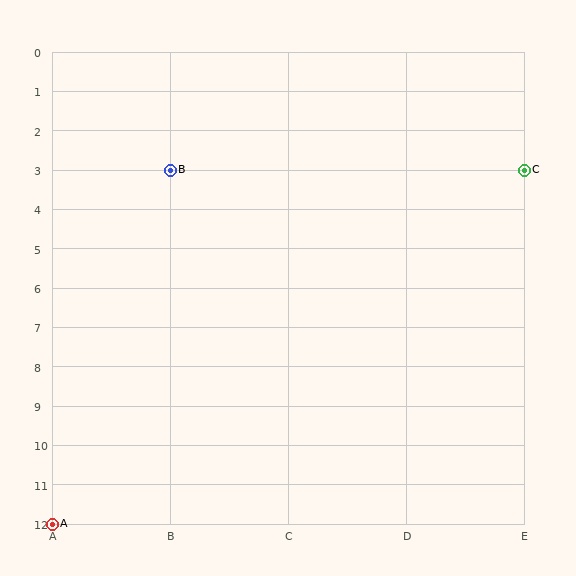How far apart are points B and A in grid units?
Points B and A are 1 column and 9 rows apart (about 9.1 grid units diagonally).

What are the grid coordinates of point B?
Point B is at grid coordinates (B, 3).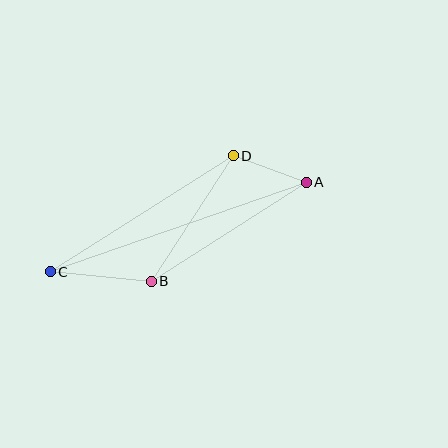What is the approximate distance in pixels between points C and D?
The distance between C and D is approximately 217 pixels.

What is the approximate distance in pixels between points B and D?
The distance between B and D is approximately 150 pixels.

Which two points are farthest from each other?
Points A and C are farthest from each other.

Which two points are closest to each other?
Points A and D are closest to each other.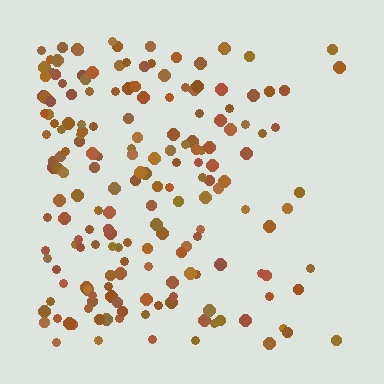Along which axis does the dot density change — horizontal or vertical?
Horizontal.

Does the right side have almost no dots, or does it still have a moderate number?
Still a moderate number, just noticeably fewer than the left.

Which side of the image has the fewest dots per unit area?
The right.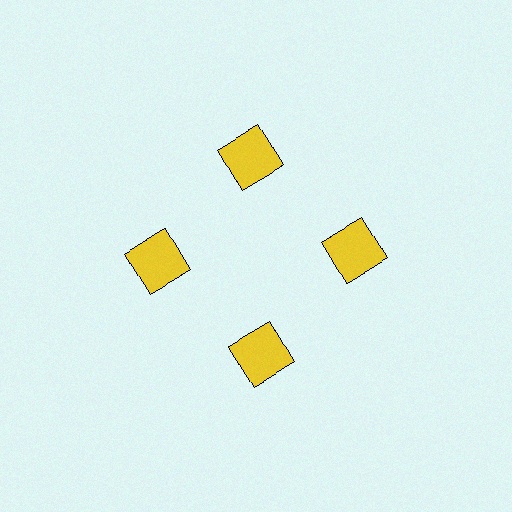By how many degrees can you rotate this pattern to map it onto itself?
The pattern maps onto itself every 90 degrees of rotation.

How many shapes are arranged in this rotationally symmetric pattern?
There are 4 shapes, arranged in 4 groups of 1.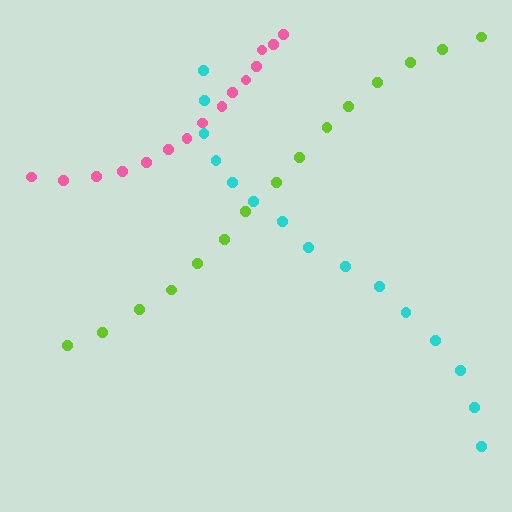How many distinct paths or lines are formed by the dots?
There are 3 distinct paths.